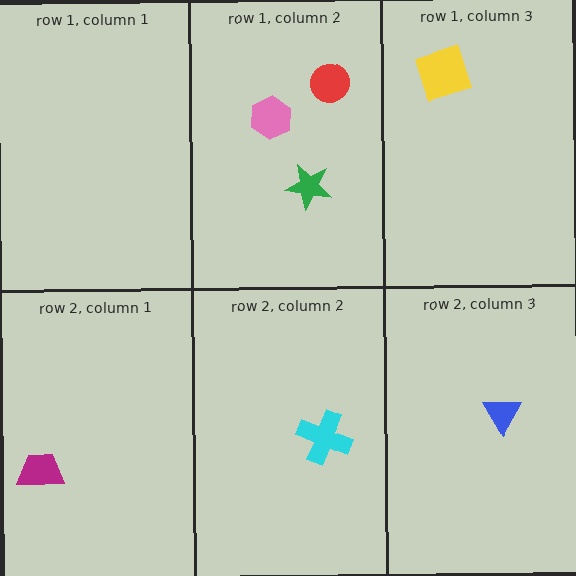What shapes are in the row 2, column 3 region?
The blue triangle.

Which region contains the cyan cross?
The row 2, column 2 region.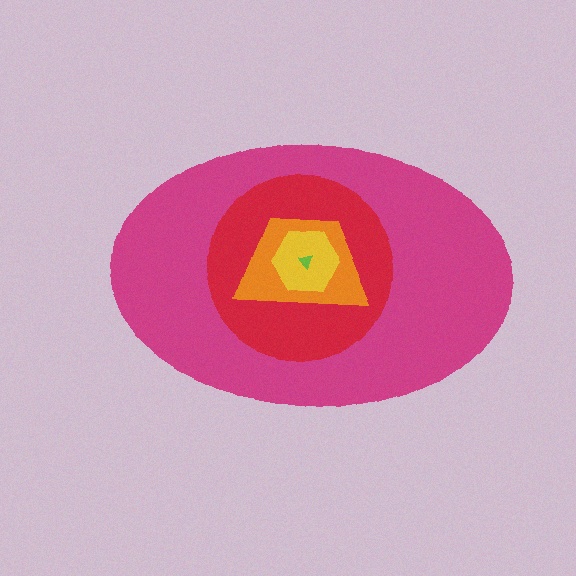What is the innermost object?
The lime triangle.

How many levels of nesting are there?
5.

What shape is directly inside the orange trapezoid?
The yellow hexagon.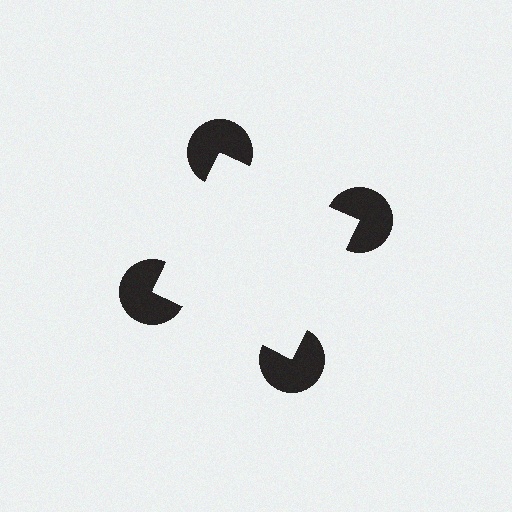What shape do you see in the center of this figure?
An illusory square — its edges are inferred from the aligned wedge cuts in the pac-man discs, not physically drawn.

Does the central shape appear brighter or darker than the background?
It typically appears slightly brighter than the background, even though no actual brightness change is drawn.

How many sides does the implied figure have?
4 sides.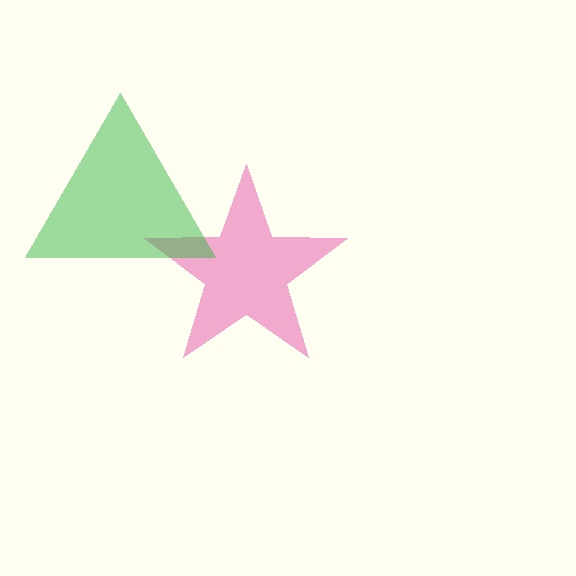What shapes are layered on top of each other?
The layered shapes are: a pink star, a green triangle.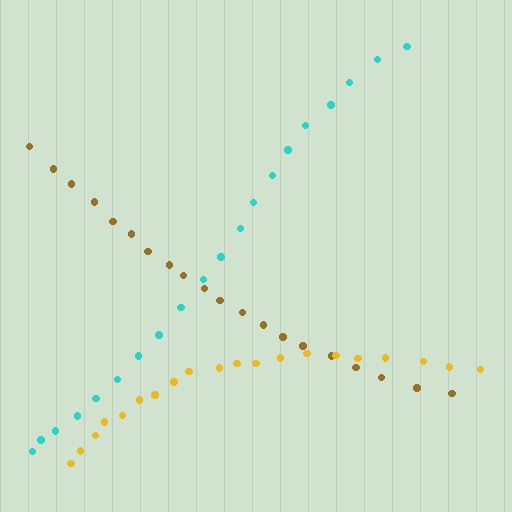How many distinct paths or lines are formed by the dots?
There are 3 distinct paths.